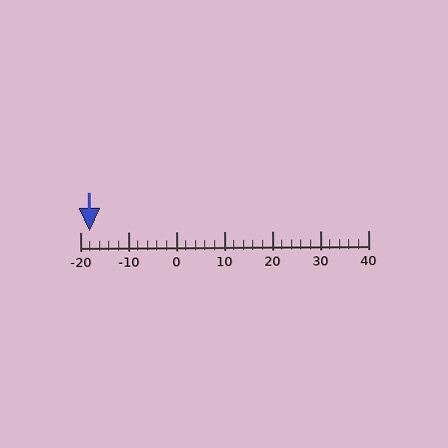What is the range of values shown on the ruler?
The ruler shows values from -20 to 40.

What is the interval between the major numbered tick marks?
The major tick marks are spaced 10 units apart.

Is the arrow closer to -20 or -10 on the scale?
The arrow is closer to -20.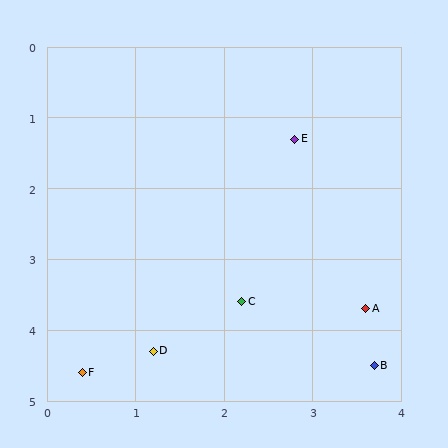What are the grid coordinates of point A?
Point A is at approximately (3.6, 3.7).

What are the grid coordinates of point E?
Point E is at approximately (2.8, 1.3).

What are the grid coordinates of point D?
Point D is at approximately (1.2, 4.3).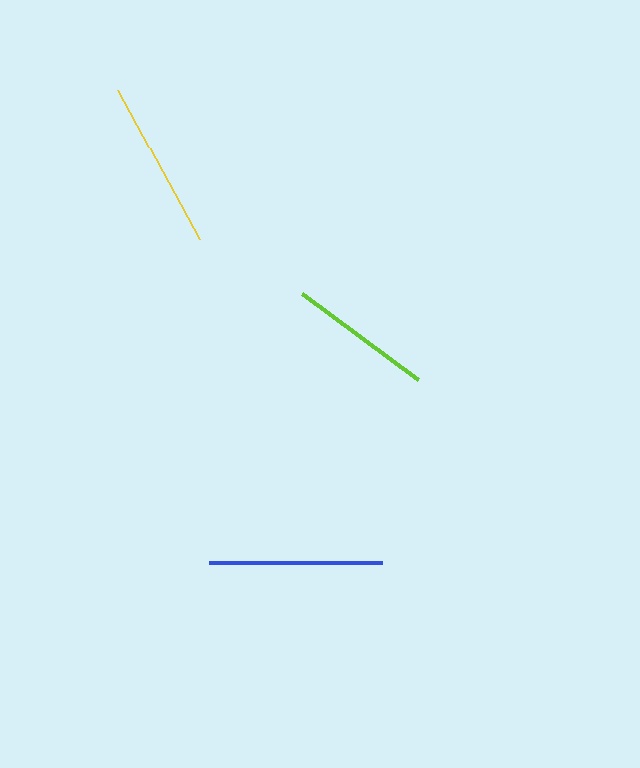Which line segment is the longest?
The blue line is the longest at approximately 173 pixels.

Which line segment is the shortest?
The lime line is the shortest at approximately 144 pixels.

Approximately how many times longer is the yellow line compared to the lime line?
The yellow line is approximately 1.2 times the length of the lime line.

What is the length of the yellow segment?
The yellow segment is approximately 170 pixels long.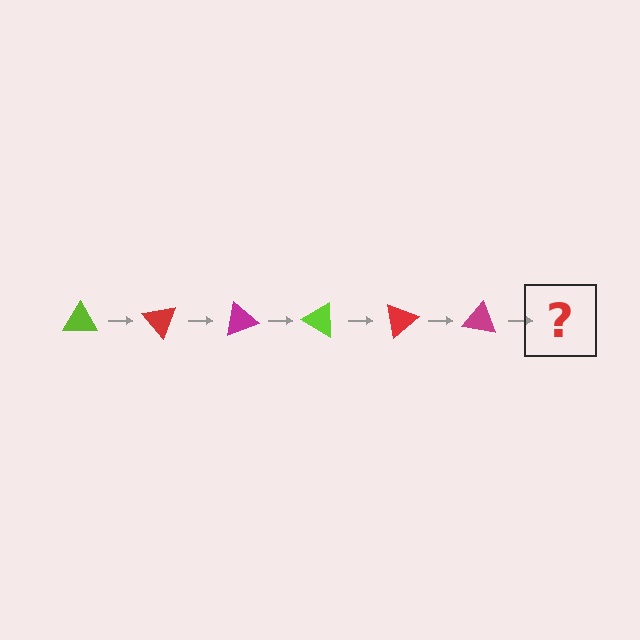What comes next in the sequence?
The next element should be a lime triangle, rotated 300 degrees from the start.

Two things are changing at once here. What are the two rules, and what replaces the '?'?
The two rules are that it rotates 50 degrees each step and the color cycles through lime, red, and magenta. The '?' should be a lime triangle, rotated 300 degrees from the start.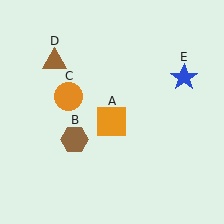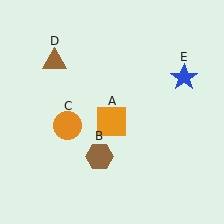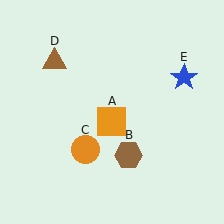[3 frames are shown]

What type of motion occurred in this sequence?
The brown hexagon (object B), orange circle (object C) rotated counterclockwise around the center of the scene.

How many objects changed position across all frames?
2 objects changed position: brown hexagon (object B), orange circle (object C).